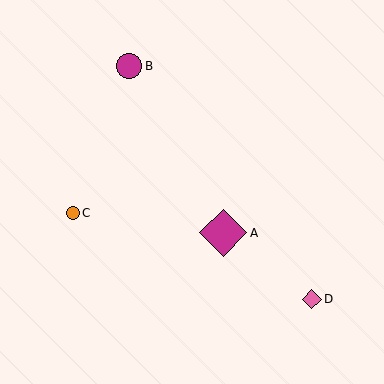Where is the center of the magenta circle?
The center of the magenta circle is at (129, 66).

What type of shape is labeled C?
Shape C is an orange circle.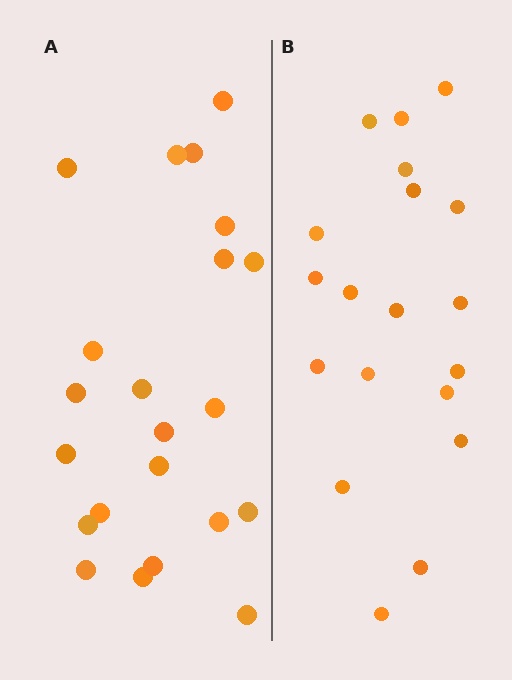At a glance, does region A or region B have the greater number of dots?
Region A (the left region) has more dots.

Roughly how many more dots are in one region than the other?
Region A has just a few more — roughly 2 or 3 more dots than region B.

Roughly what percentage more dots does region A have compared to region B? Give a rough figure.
About 15% more.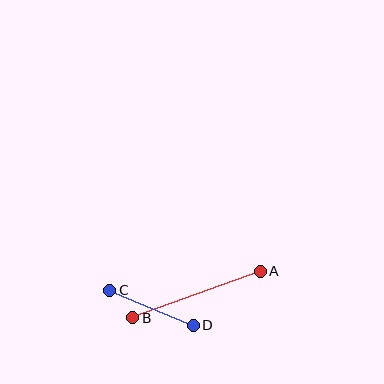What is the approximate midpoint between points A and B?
The midpoint is at approximately (197, 294) pixels.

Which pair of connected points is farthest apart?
Points A and B are farthest apart.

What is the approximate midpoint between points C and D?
The midpoint is at approximately (152, 308) pixels.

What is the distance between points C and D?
The distance is approximately 91 pixels.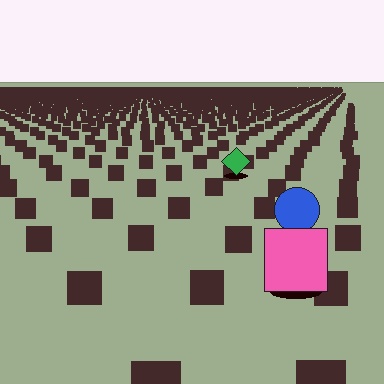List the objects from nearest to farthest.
From nearest to farthest: the pink square, the blue circle, the green diamond.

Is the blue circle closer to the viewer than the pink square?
No. The pink square is closer — you can tell from the texture gradient: the ground texture is coarser near it.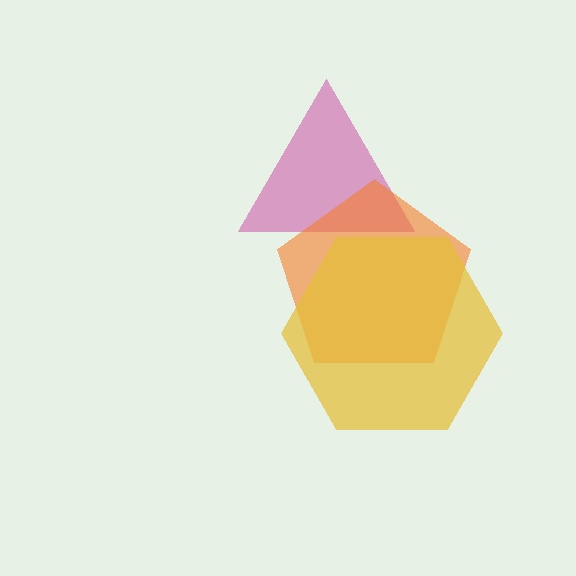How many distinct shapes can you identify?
There are 3 distinct shapes: a magenta triangle, an orange pentagon, a yellow hexagon.